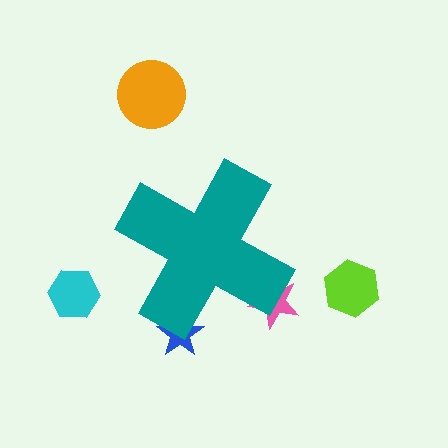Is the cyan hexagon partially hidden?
No, the cyan hexagon is fully visible.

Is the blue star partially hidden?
Yes, the blue star is partially hidden behind the teal cross.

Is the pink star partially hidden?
Yes, the pink star is partially hidden behind the teal cross.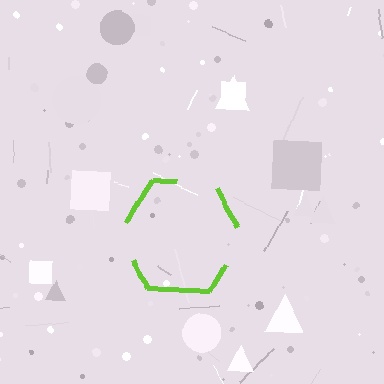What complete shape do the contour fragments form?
The contour fragments form a hexagon.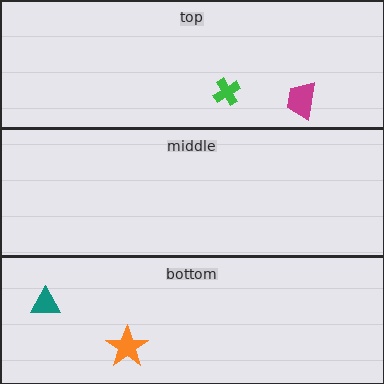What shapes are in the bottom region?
The teal triangle, the orange star.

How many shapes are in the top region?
2.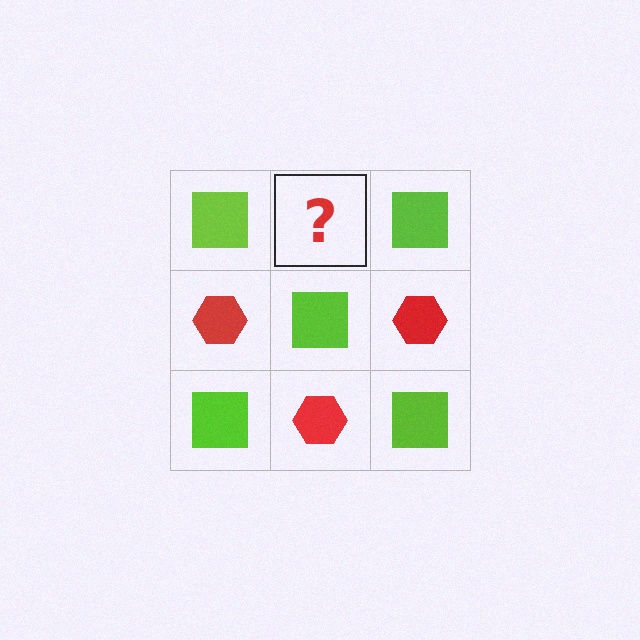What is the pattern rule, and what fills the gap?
The rule is that it alternates lime square and red hexagon in a checkerboard pattern. The gap should be filled with a red hexagon.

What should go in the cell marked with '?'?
The missing cell should contain a red hexagon.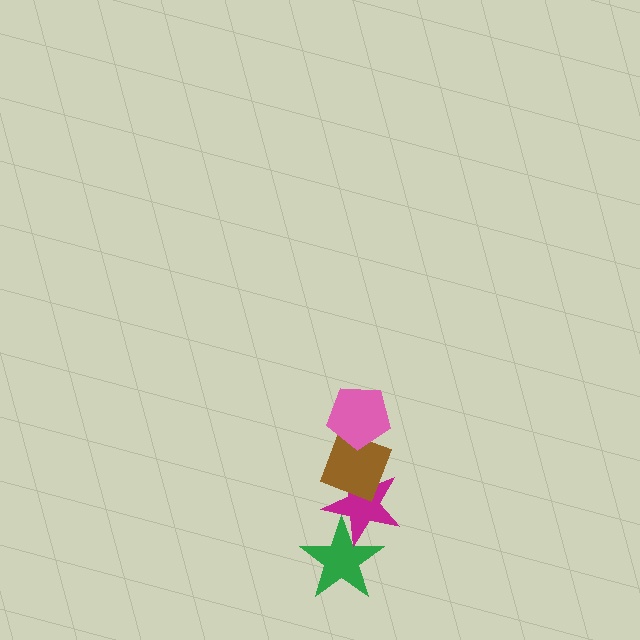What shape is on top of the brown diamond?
The pink pentagon is on top of the brown diamond.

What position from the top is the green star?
The green star is 4th from the top.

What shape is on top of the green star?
The magenta star is on top of the green star.